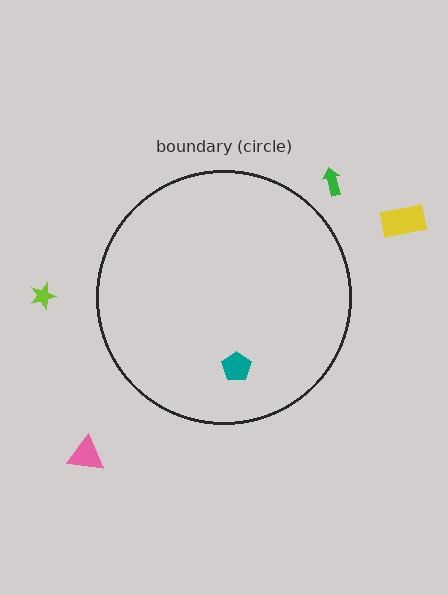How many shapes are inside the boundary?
1 inside, 4 outside.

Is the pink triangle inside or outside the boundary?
Outside.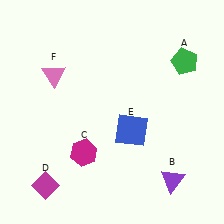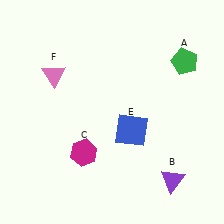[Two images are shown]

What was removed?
The magenta diamond (D) was removed in Image 2.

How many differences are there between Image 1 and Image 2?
There is 1 difference between the two images.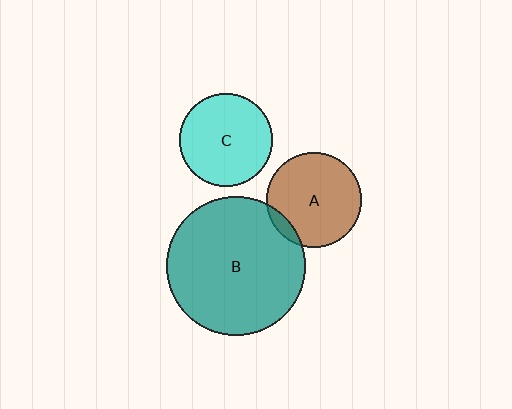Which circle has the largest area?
Circle B (teal).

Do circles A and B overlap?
Yes.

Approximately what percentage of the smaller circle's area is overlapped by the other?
Approximately 10%.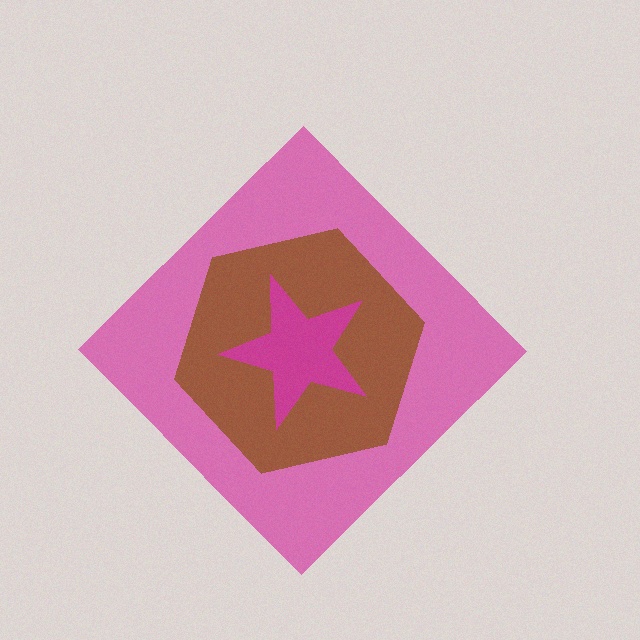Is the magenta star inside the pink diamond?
Yes.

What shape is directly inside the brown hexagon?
The magenta star.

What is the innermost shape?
The magenta star.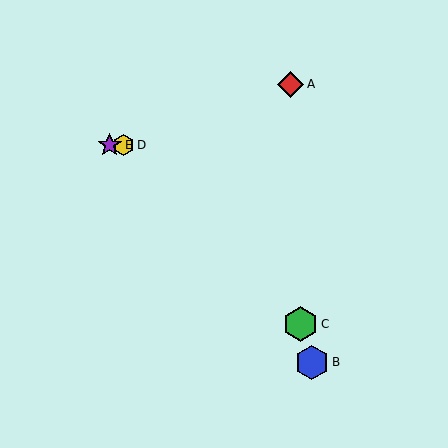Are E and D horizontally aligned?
Yes, both are at y≈145.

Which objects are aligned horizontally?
Objects D, E are aligned horizontally.